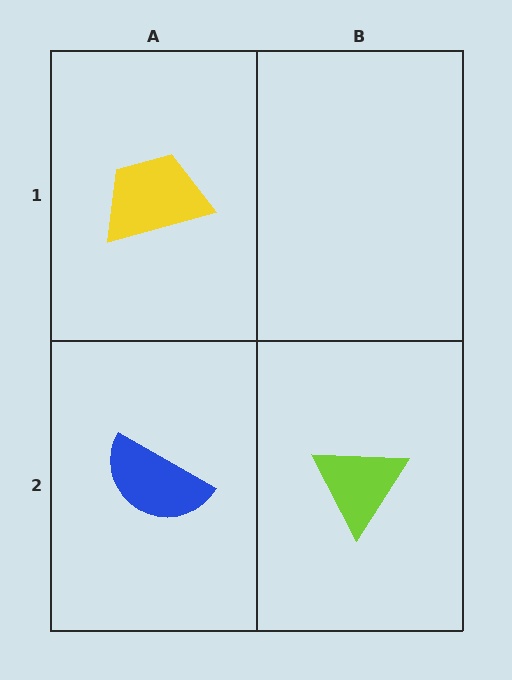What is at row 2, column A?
A blue semicircle.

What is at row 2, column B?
A lime triangle.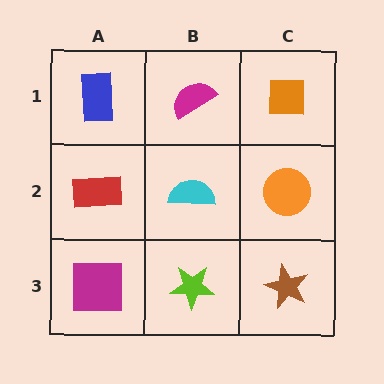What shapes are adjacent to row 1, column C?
An orange circle (row 2, column C), a magenta semicircle (row 1, column B).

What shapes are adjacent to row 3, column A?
A red rectangle (row 2, column A), a lime star (row 3, column B).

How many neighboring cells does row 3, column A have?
2.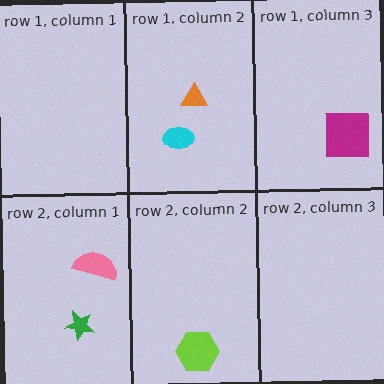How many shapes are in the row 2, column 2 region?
1.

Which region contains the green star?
The row 2, column 1 region.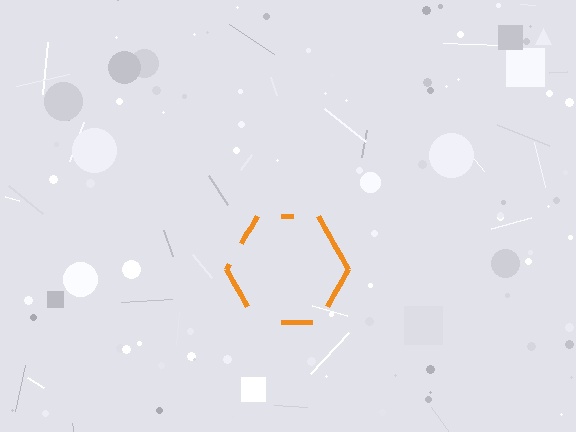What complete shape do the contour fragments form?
The contour fragments form a hexagon.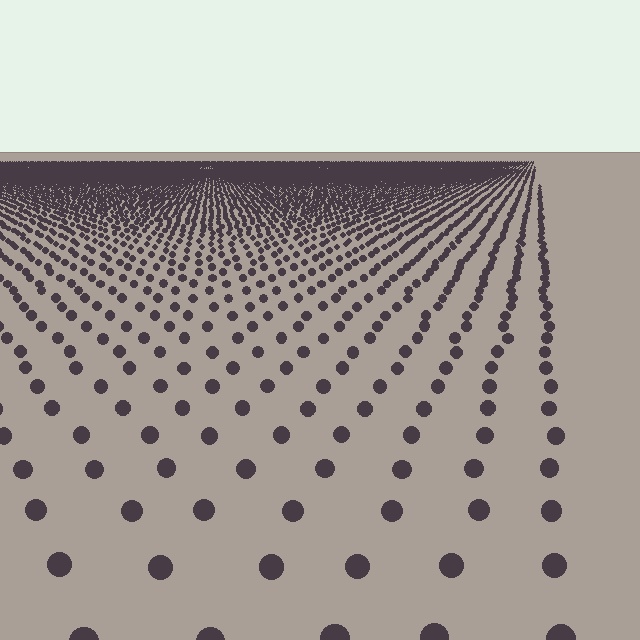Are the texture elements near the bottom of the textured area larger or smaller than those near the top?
Larger. Near the bottom, elements are closer to the viewer and appear at a bigger on-screen size.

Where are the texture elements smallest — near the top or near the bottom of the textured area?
Near the top.